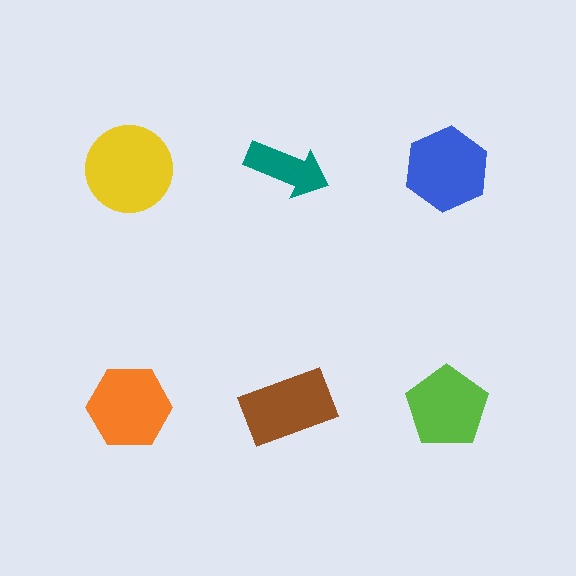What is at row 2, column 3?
A lime pentagon.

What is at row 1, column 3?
A blue hexagon.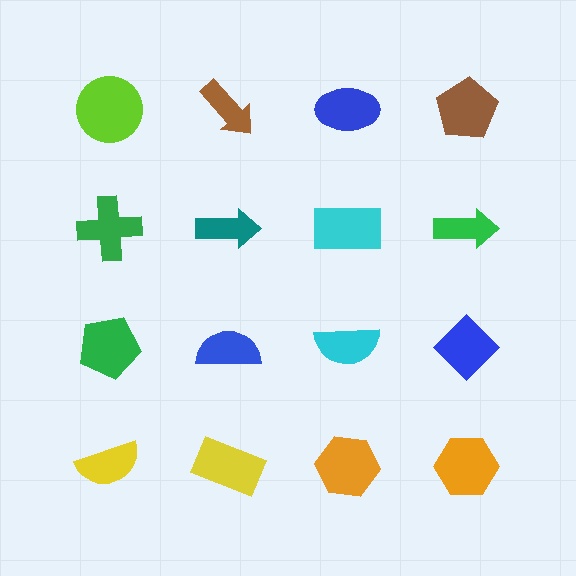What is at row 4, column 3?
An orange hexagon.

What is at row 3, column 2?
A blue semicircle.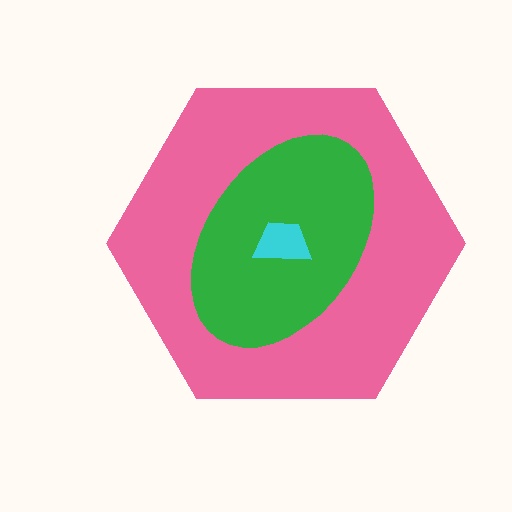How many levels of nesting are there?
3.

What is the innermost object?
The cyan trapezoid.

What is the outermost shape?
The pink hexagon.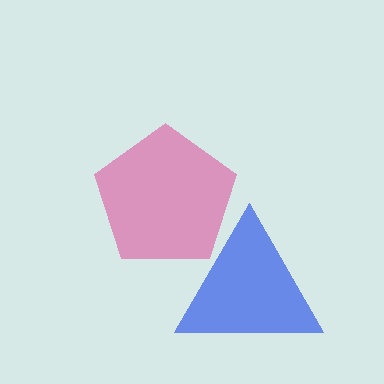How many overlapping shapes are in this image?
There are 2 overlapping shapes in the image.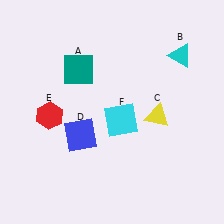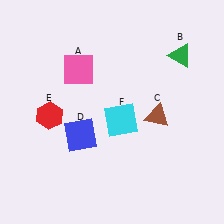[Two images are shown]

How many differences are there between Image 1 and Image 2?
There are 3 differences between the two images.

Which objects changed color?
A changed from teal to pink. B changed from cyan to green. C changed from yellow to brown.